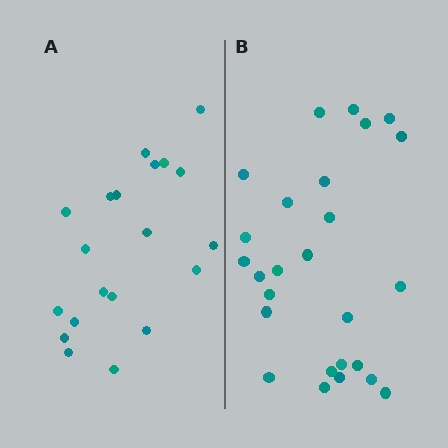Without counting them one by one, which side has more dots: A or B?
Region B (the right region) has more dots.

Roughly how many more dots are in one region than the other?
Region B has about 6 more dots than region A.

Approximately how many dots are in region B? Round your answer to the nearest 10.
About 30 dots. (The exact count is 26, which rounds to 30.)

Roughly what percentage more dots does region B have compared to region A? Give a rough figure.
About 30% more.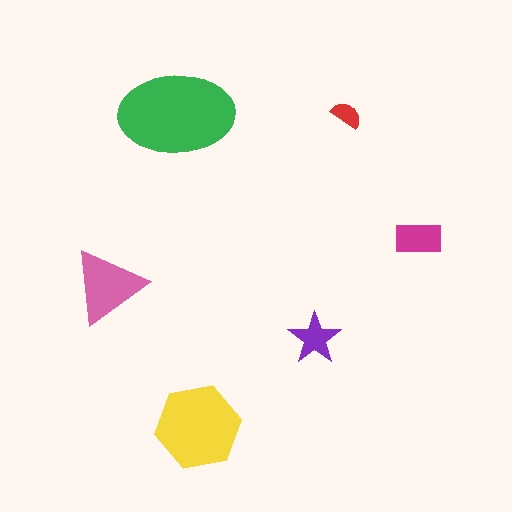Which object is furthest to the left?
The pink triangle is leftmost.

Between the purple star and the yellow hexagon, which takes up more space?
The yellow hexagon.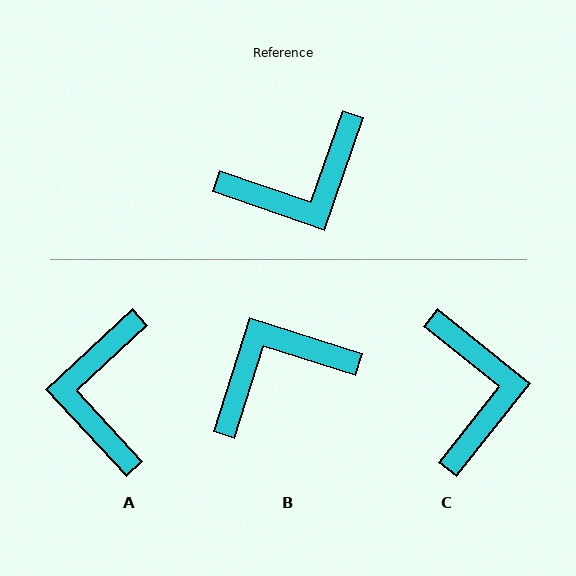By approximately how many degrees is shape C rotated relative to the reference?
Approximately 70 degrees counter-clockwise.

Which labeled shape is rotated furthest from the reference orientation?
B, about 179 degrees away.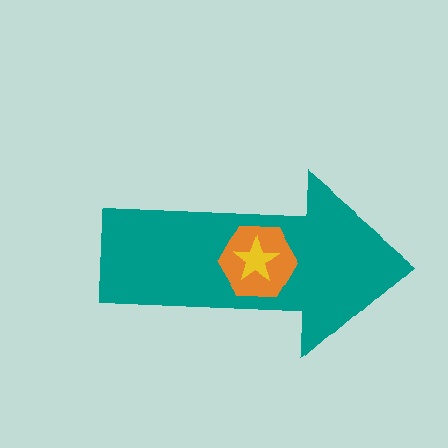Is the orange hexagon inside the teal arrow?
Yes.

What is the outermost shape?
The teal arrow.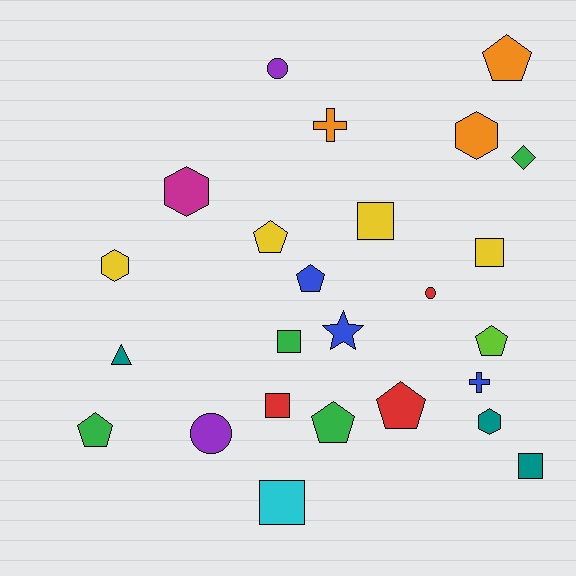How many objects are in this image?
There are 25 objects.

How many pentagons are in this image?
There are 7 pentagons.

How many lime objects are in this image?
There is 1 lime object.